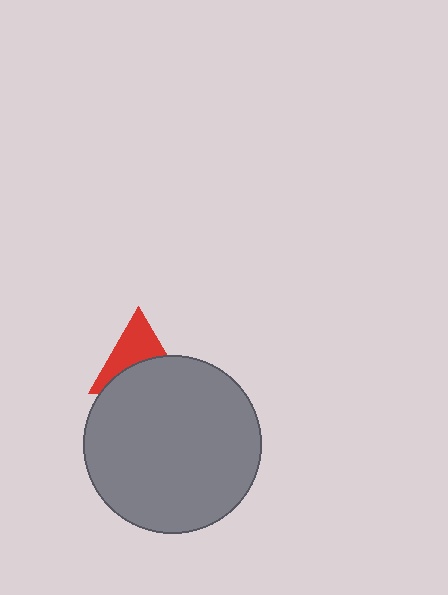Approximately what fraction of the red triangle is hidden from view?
Roughly 50% of the red triangle is hidden behind the gray circle.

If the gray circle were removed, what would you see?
You would see the complete red triangle.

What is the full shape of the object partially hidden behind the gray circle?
The partially hidden object is a red triangle.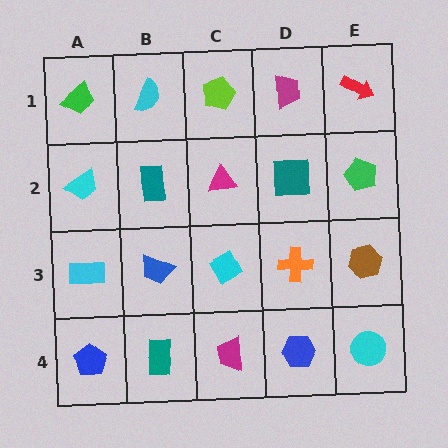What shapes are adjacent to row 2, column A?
A green trapezoid (row 1, column A), a cyan rectangle (row 3, column A), a teal rectangle (row 2, column B).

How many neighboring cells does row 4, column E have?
2.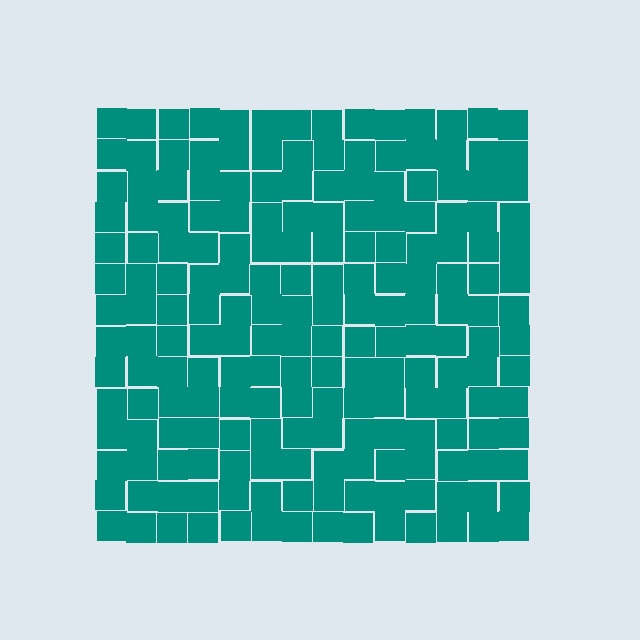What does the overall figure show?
The overall figure shows a square.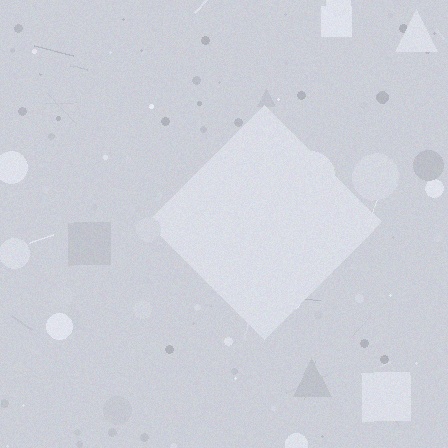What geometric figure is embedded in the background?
A diamond is embedded in the background.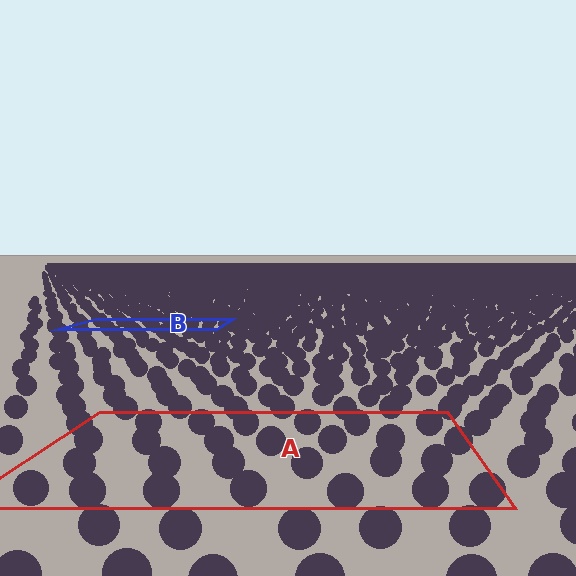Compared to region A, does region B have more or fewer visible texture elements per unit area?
Region B has more texture elements per unit area — they are packed more densely because it is farther away.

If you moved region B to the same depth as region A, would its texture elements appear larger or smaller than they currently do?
They would appear larger. At a closer depth, the same texture elements are projected at a bigger on-screen size.